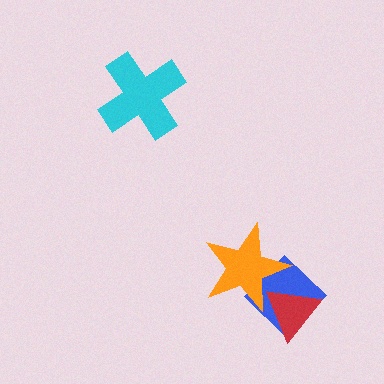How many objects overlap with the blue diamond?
2 objects overlap with the blue diamond.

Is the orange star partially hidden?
Yes, it is partially covered by another shape.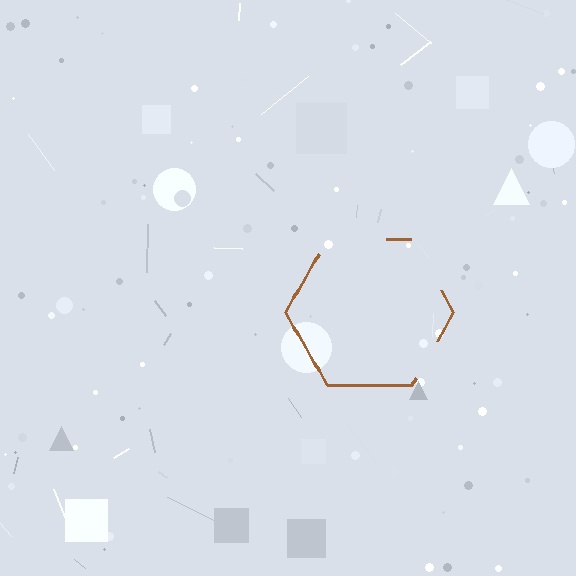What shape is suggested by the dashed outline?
The dashed outline suggests a hexagon.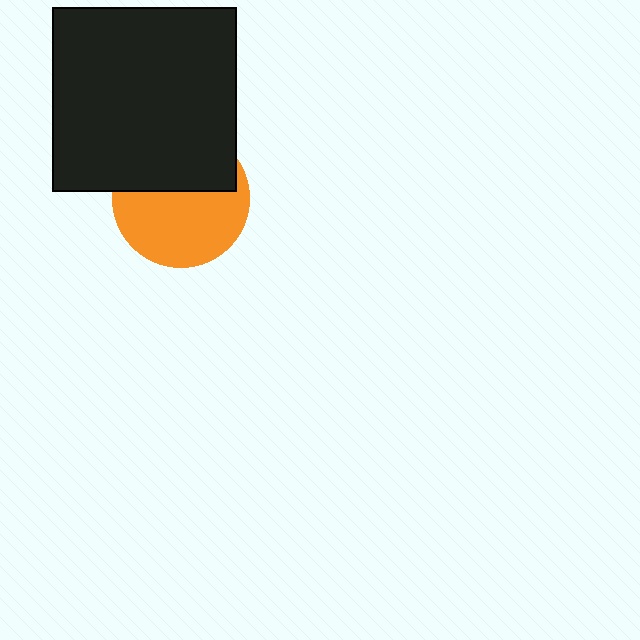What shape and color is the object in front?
The object in front is a black square.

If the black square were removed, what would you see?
You would see the complete orange circle.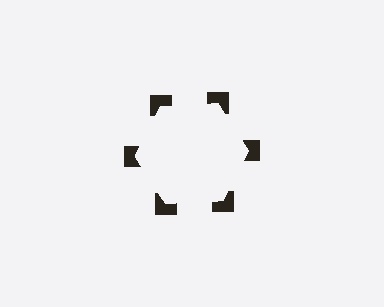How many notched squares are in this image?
There are 6 — one at each vertex of the illusory hexagon.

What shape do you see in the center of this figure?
An illusory hexagon — its edges are inferred from the aligned wedge cuts in the notched squares, not physically drawn.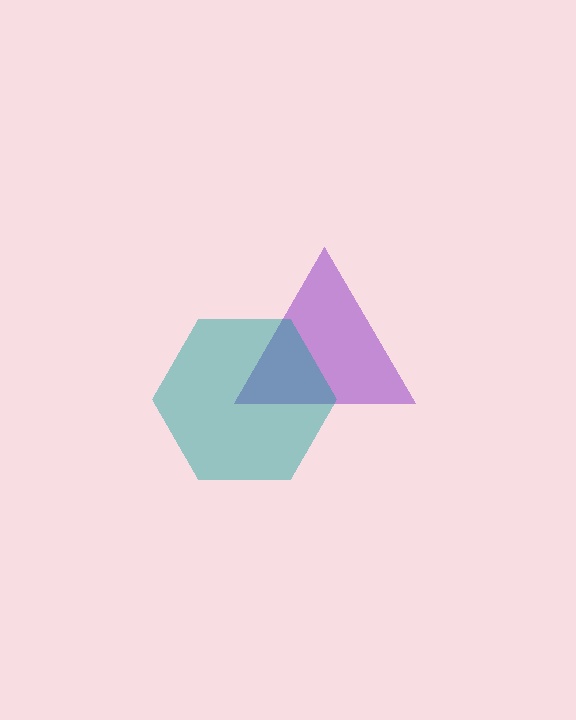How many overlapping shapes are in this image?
There are 2 overlapping shapes in the image.